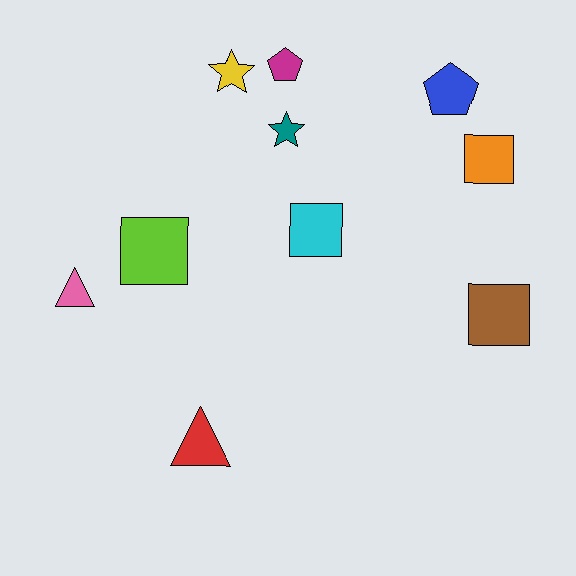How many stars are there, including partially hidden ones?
There are 2 stars.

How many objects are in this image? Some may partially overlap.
There are 10 objects.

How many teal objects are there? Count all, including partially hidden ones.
There is 1 teal object.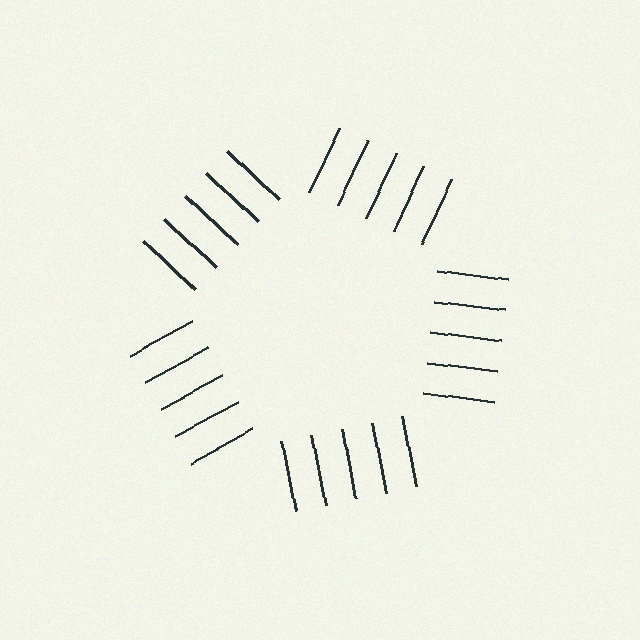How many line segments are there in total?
25 — 5 along each of the 5 edges.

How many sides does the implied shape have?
5 sides — the line-ends trace a pentagon.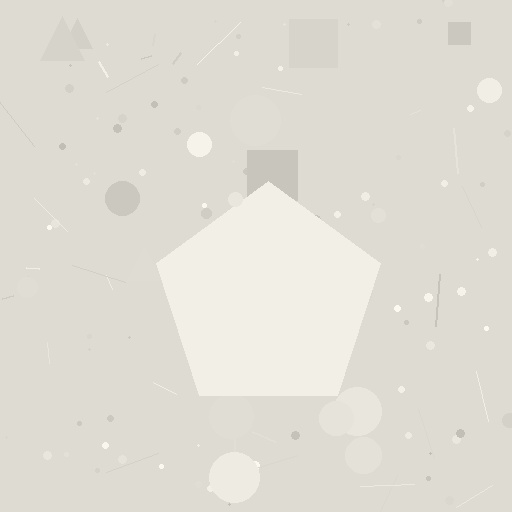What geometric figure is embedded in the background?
A pentagon is embedded in the background.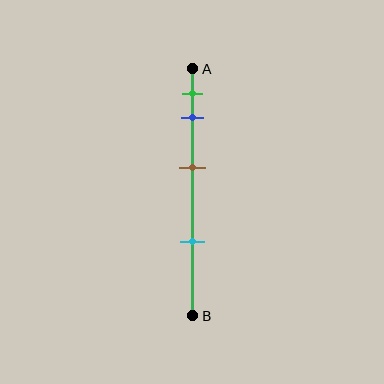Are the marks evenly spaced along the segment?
No, the marks are not evenly spaced.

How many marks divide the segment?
There are 4 marks dividing the segment.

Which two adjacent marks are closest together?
The green and blue marks are the closest adjacent pair.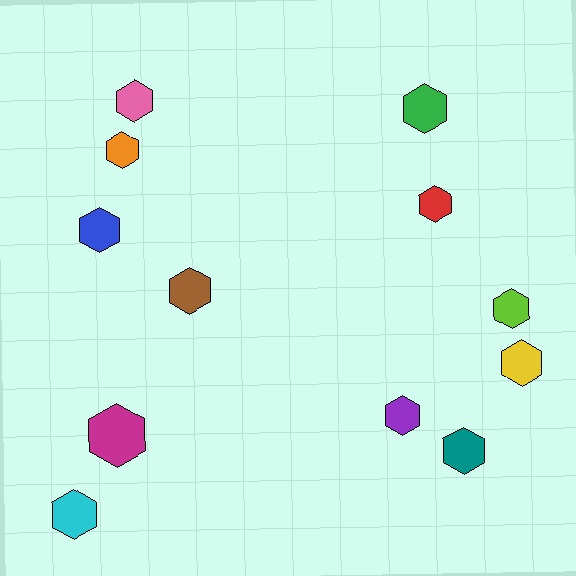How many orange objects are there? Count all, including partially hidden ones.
There is 1 orange object.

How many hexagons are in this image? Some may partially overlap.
There are 12 hexagons.